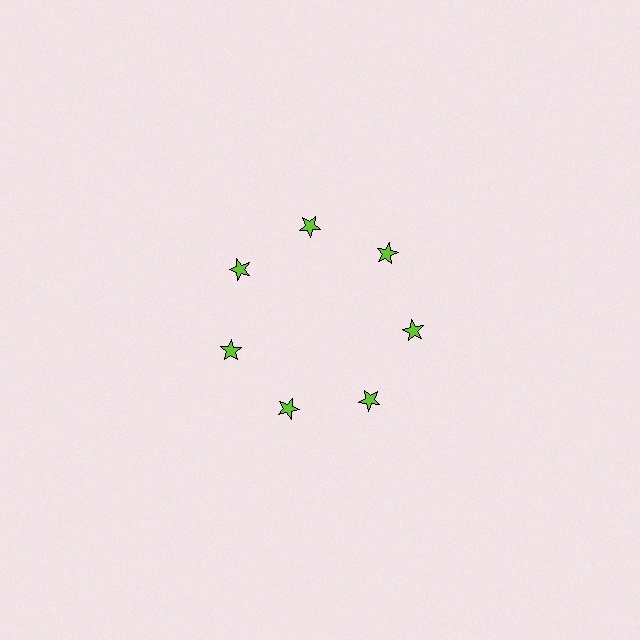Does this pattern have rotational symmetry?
Yes, this pattern has 7-fold rotational symmetry. It looks the same after rotating 51 degrees around the center.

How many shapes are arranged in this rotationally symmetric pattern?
There are 7 shapes, arranged in 7 groups of 1.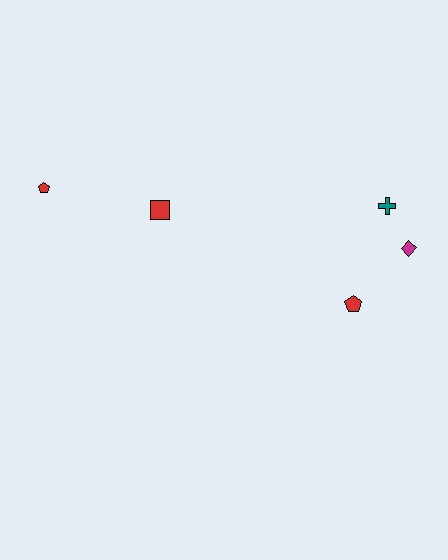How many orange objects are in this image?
There are no orange objects.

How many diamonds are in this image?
There is 1 diamond.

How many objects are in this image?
There are 5 objects.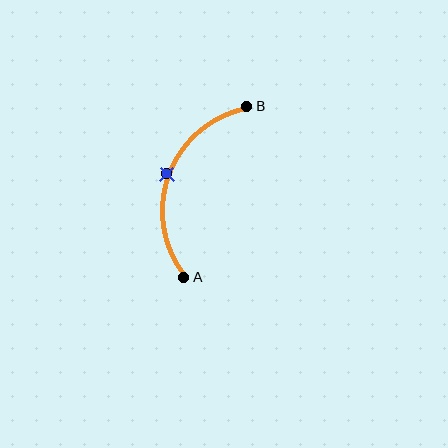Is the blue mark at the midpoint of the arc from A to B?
Yes. The blue mark lies on the arc at equal arc-length from both A and B — it is the arc midpoint.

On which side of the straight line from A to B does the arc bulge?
The arc bulges to the left of the straight line connecting A and B.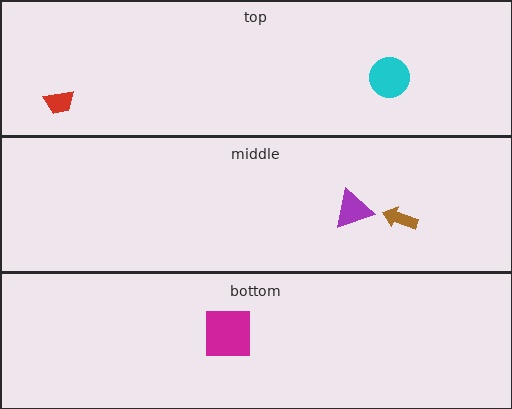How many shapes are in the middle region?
2.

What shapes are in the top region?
The red trapezoid, the cyan circle.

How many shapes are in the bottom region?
1.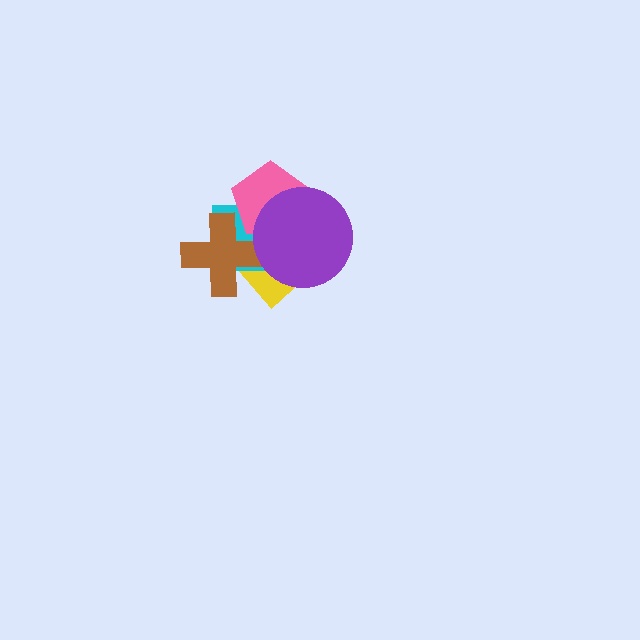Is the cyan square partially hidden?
Yes, it is partially covered by another shape.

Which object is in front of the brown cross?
The purple circle is in front of the brown cross.